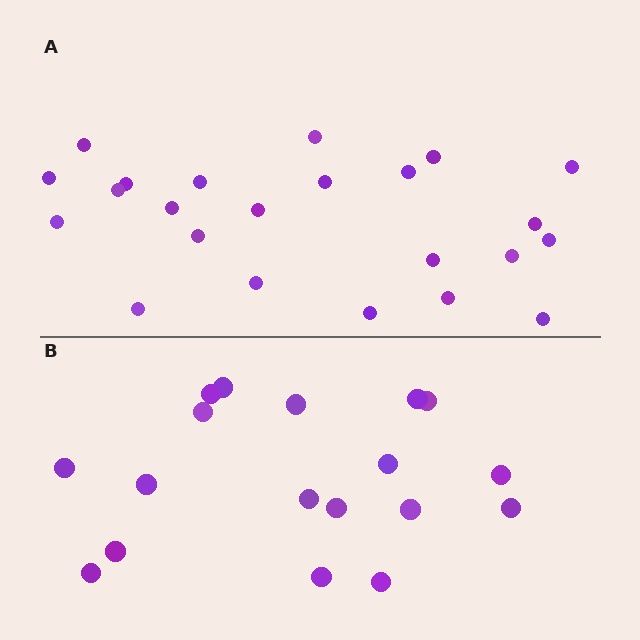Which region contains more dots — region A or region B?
Region A (the top region) has more dots.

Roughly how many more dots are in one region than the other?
Region A has about 5 more dots than region B.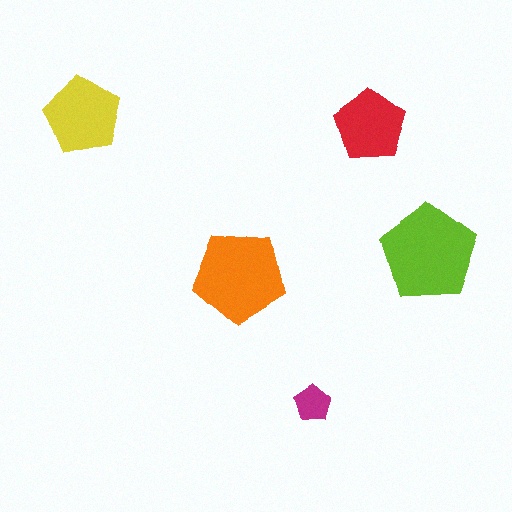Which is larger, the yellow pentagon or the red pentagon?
The yellow one.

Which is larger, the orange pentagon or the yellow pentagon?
The orange one.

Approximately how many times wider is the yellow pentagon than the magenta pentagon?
About 2 times wider.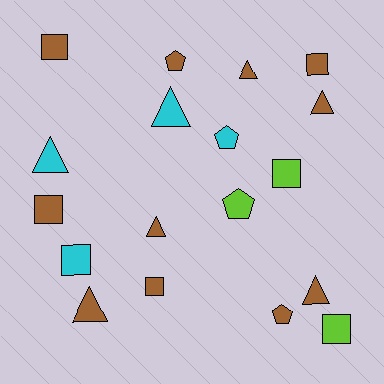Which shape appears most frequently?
Triangle, with 7 objects.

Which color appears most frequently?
Brown, with 11 objects.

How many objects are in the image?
There are 18 objects.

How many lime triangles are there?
There are no lime triangles.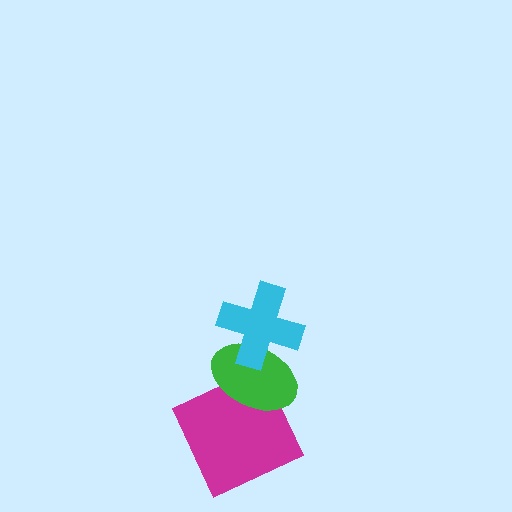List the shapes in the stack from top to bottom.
From top to bottom: the cyan cross, the green ellipse, the magenta square.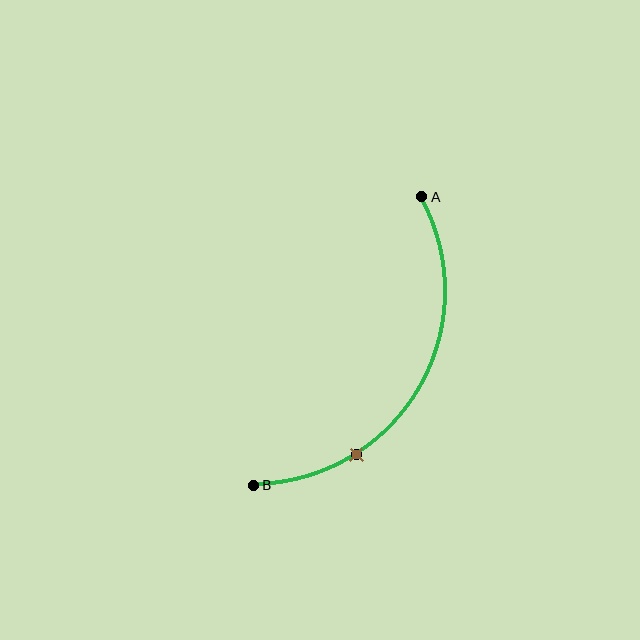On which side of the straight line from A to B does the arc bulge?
The arc bulges to the right of the straight line connecting A and B.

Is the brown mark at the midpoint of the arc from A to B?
No. The brown mark lies on the arc but is closer to endpoint B. The arc midpoint would be at the point on the curve equidistant along the arc from both A and B.